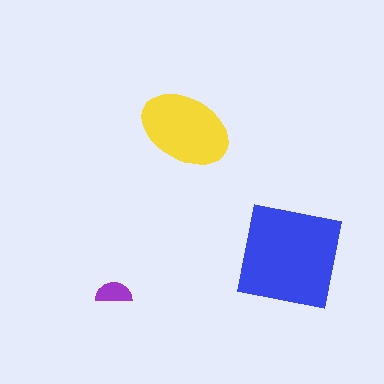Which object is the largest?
The blue square.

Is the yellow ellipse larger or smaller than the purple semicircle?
Larger.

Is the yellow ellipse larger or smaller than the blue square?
Smaller.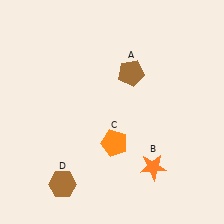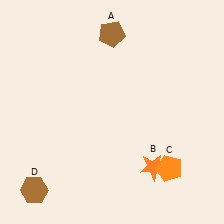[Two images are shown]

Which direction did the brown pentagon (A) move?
The brown pentagon (A) moved up.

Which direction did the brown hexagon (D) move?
The brown hexagon (D) moved left.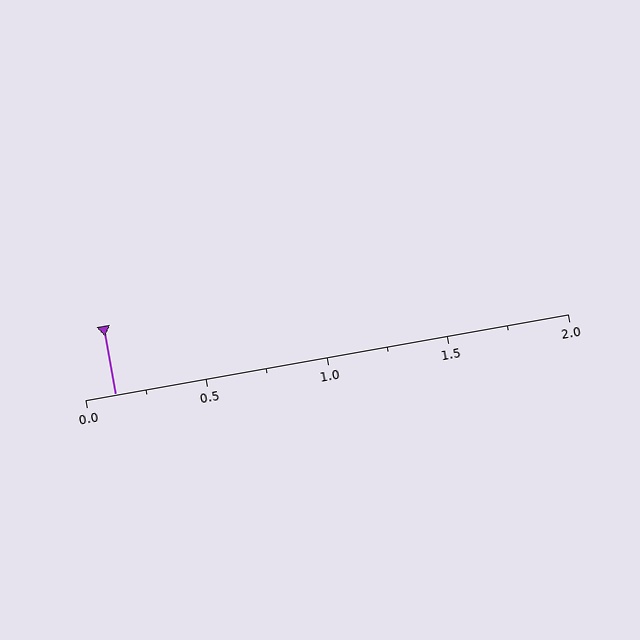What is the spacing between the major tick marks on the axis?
The major ticks are spaced 0.5 apart.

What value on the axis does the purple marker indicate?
The marker indicates approximately 0.12.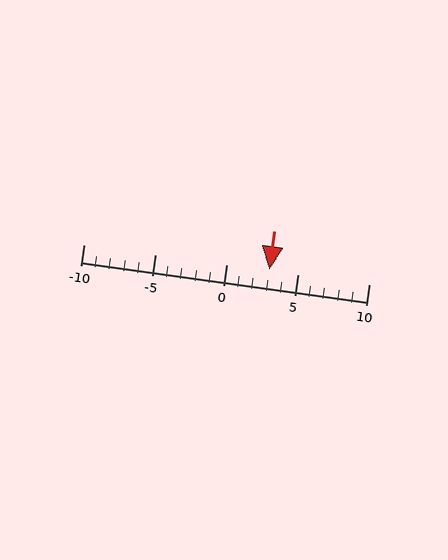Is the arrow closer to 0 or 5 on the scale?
The arrow is closer to 5.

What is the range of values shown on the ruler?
The ruler shows values from -10 to 10.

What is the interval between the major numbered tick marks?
The major tick marks are spaced 5 units apart.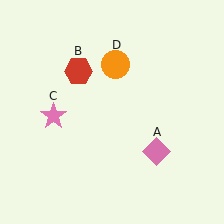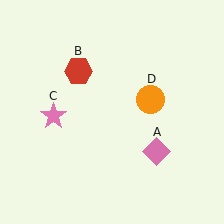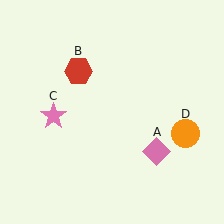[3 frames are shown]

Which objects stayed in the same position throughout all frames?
Pink diamond (object A) and red hexagon (object B) and pink star (object C) remained stationary.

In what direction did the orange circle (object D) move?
The orange circle (object D) moved down and to the right.